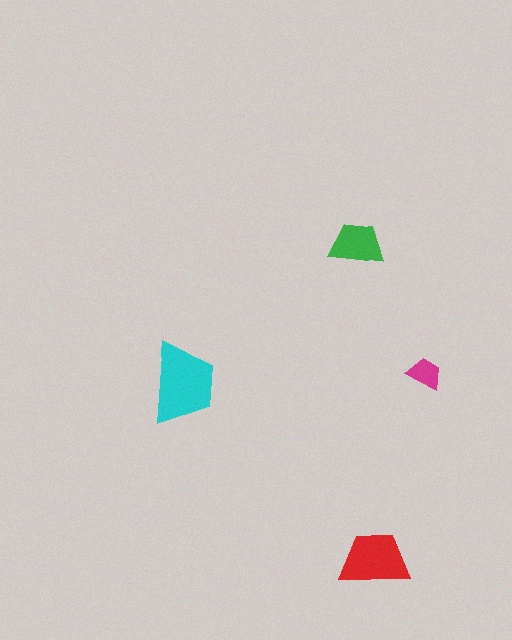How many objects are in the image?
There are 4 objects in the image.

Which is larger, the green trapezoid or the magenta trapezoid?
The green one.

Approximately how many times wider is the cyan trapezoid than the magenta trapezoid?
About 2.5 times wider.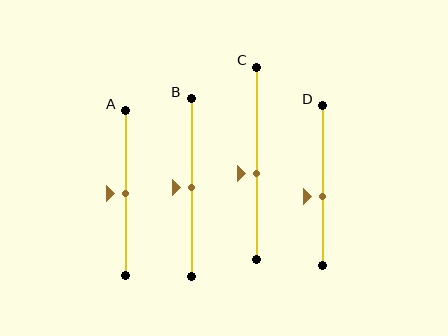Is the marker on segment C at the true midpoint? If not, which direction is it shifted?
No, the marker on segment C is shifted downward by about 5% of the segment length.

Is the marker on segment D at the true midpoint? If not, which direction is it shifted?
No, the marker on segment D is shifted downward by about 6% of the segment length.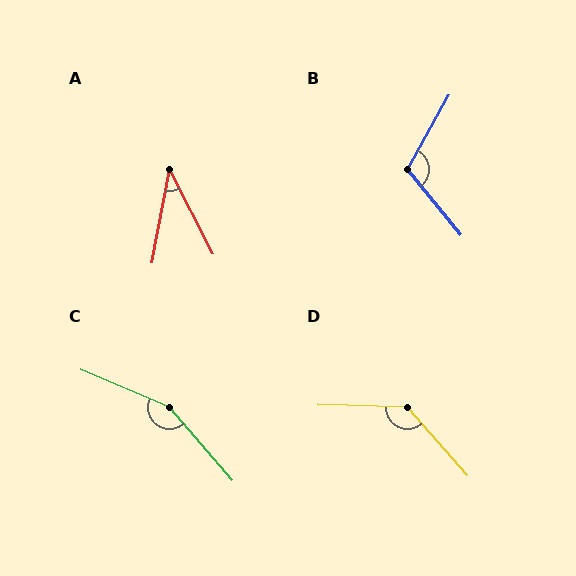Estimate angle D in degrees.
Approximately 133 degrees.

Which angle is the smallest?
A, at approximately 38 degrees.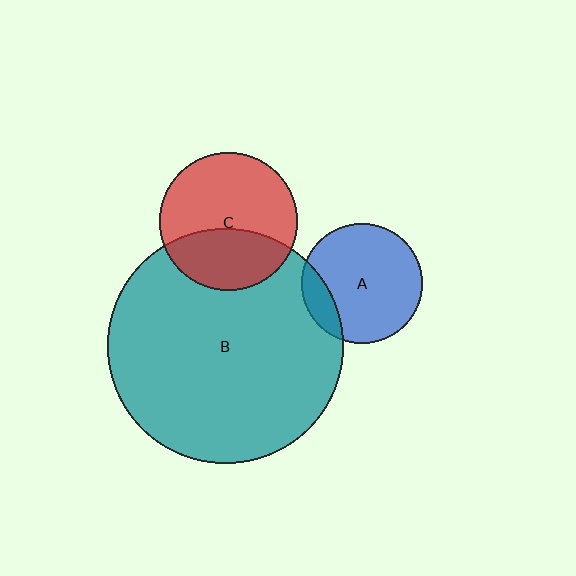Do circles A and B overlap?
Yes.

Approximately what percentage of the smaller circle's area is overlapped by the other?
Approximately 15%.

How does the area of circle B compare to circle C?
Approximately 2.9 times.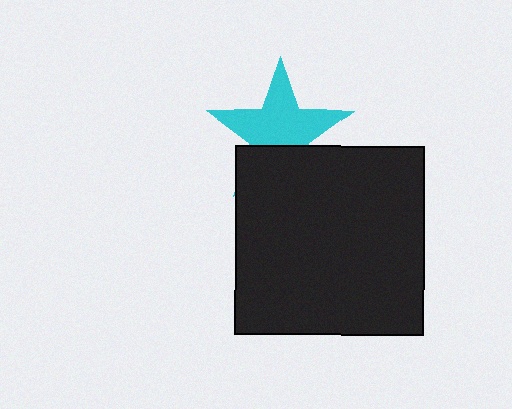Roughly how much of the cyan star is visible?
Most of it is visible (roughly 65%).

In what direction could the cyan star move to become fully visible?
The cyan star could move up. That would shift it out from behind the black square entirely.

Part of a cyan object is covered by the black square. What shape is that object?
It is a star.